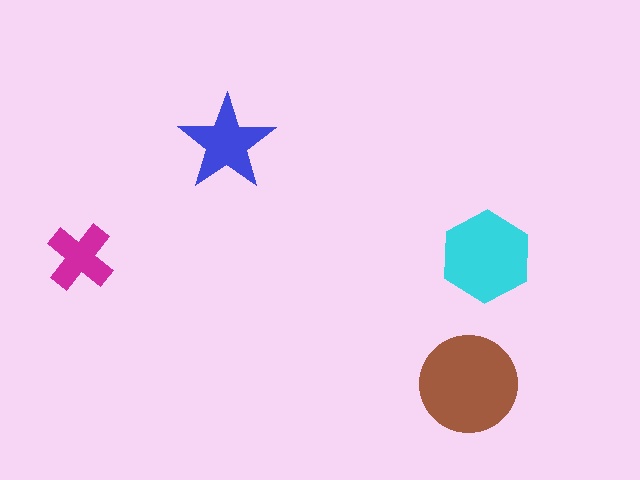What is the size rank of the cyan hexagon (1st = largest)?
2nd.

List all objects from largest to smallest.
The brown circle, the cyan hexagon, the blue star, the magenta cross.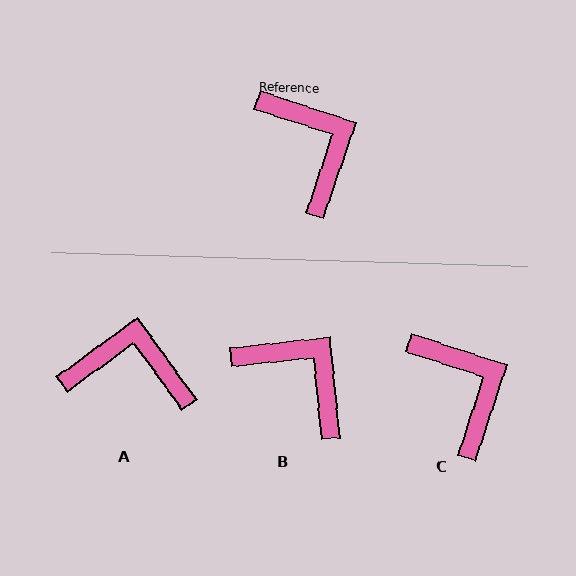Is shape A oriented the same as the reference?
No, it is off by about 54 degrees.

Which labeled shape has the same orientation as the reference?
C.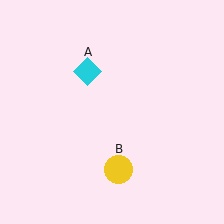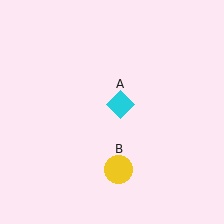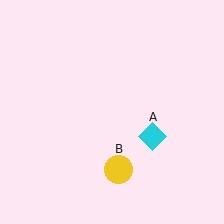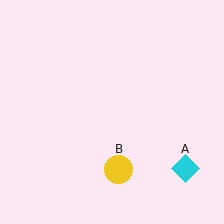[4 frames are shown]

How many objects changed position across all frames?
1 object changed position: cyan diamond (object A).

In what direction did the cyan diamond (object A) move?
The cyan diamond (object A) moved down and to the right.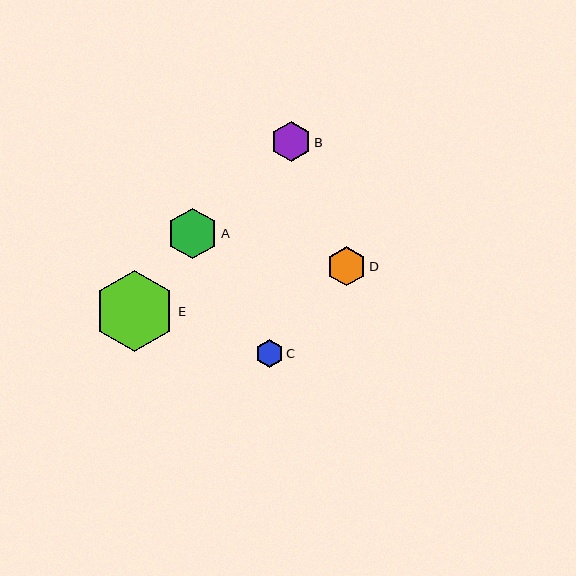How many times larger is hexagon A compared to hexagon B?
Hexagon A is approximately 1.3 times the size of hexagon B.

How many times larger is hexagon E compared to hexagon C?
Hexagon E is approximately 2.9 times the size of hexagon C.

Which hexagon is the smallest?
Hexagon C is the smallest with a size of approximately 28 pixels.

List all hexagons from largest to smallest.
From largest to smallest: E, A, B, D, C.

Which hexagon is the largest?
Hexagon E is the largest with a size of approximately 81 pixels.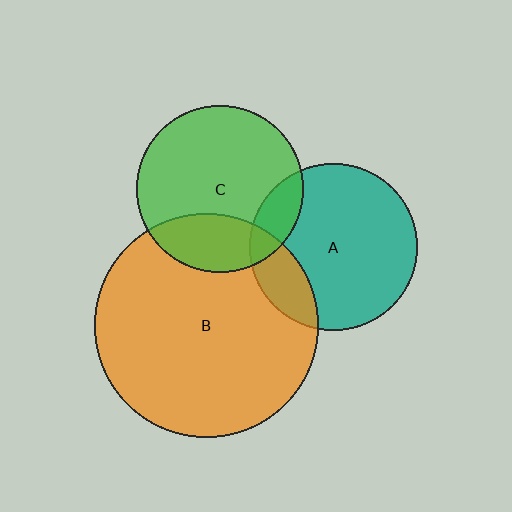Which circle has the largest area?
Circle B (orange).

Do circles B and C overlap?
Yes.